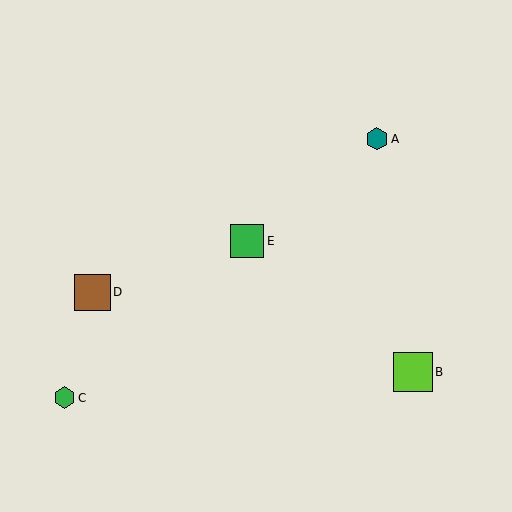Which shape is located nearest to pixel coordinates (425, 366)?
The lime square (labeled B) at (413, 372) is nearest to that location.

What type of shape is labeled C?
Shape C is a green hexagon.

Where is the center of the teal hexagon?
The center of the teal hexagon is at (377, 139).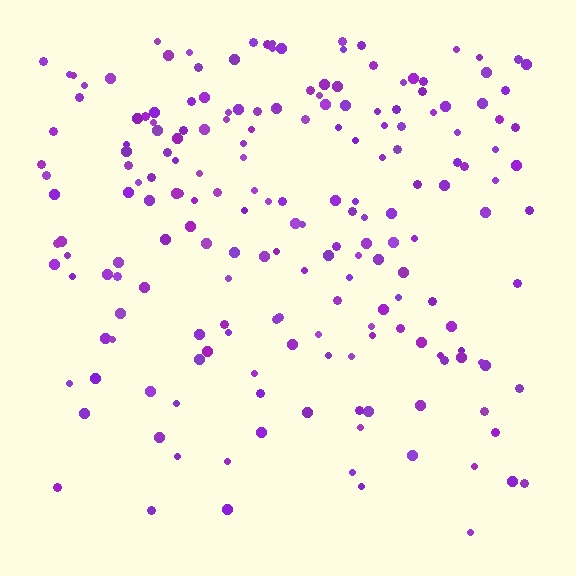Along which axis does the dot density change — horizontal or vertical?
Vertical.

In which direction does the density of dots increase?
From bottom to top, with the top side densest.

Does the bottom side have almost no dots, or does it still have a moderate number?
Still a moderate number, just noticeably fewer than the top.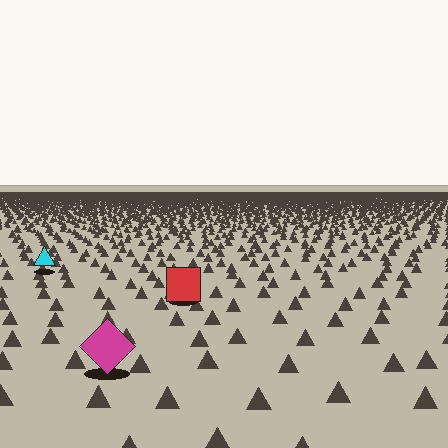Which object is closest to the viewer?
The magenta diamond is closest. The texture marks near it are larger and more spread out.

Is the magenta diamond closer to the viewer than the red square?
Yes. The magenta diamond is closer — you can tell from the texture gradient: the ground texture is coarser near it.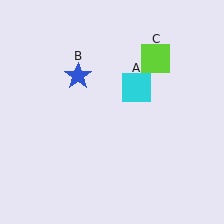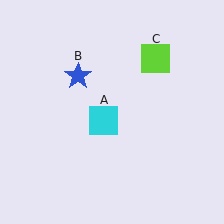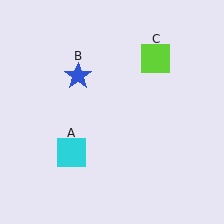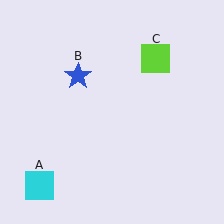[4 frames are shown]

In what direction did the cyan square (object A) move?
The cyan square (object A) moved down and to the left.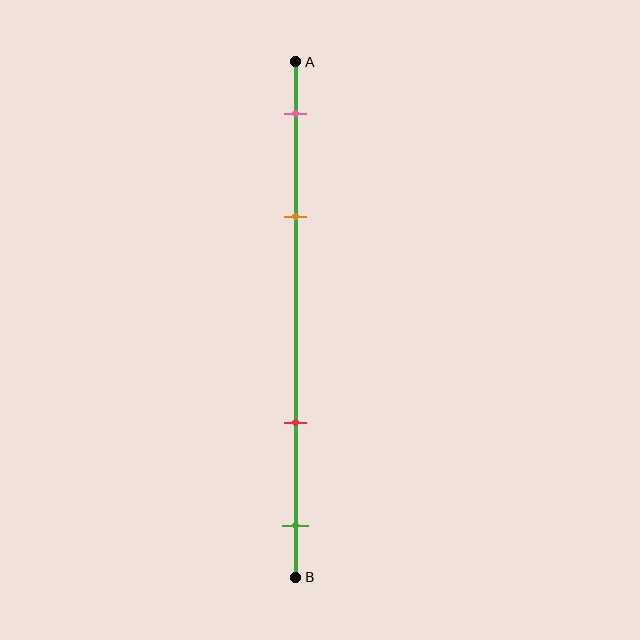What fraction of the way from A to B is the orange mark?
The orange mark is approximately 30% (0.3) of the way from A to B.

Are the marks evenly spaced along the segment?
No, the marks are not evenly spaced.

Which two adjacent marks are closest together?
The pink and orange marks are the closest adjacent pair.